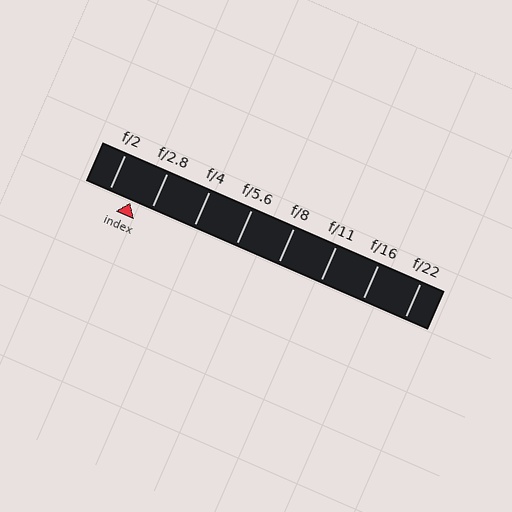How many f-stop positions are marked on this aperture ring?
There are 8 f-stop positions marked.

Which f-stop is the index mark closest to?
The index mark is closest to f/2.8.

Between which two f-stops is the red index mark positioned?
The index mark is between f/2 and f/2.8.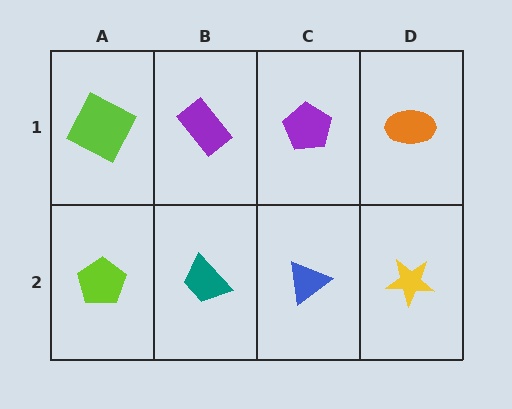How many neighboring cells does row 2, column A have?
2.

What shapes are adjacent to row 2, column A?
A lime square (row 1, column A), a teal trapezoid (row 2, column B).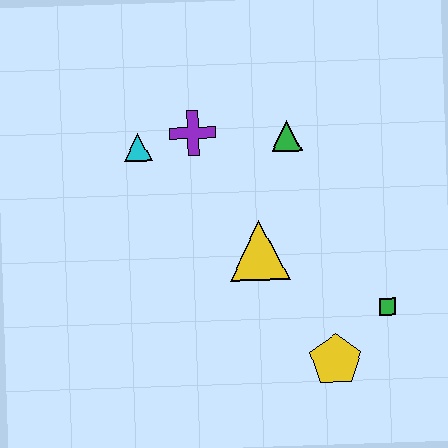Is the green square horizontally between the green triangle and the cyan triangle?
No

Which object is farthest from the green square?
The cyan triangle is farthest from the green square.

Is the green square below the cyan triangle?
Yes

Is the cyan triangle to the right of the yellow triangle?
No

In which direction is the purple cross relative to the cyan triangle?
The purple cross is to the right of the cyan triangle.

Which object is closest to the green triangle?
The purple cross is closest to the green triangle.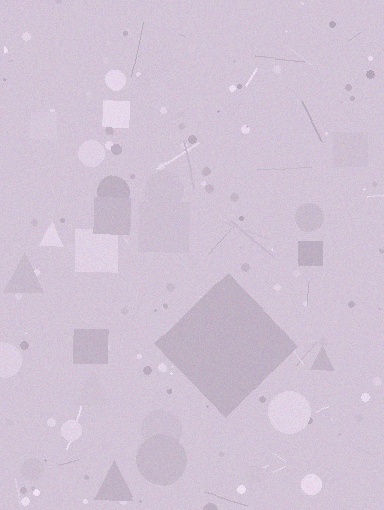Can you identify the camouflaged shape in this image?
The camouflaged shape is a diamond.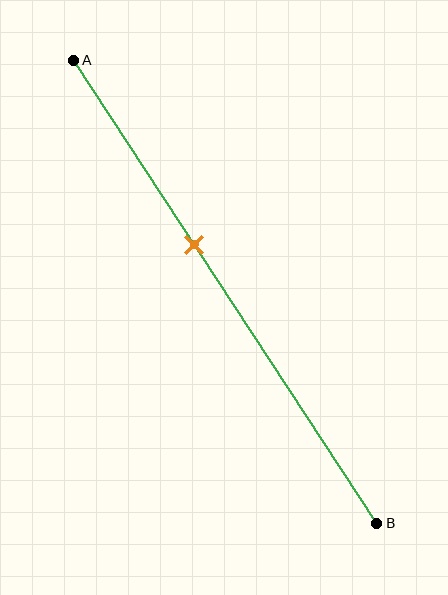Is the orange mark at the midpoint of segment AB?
No, the mark is at about 40% from A, not at the 50% midpoint.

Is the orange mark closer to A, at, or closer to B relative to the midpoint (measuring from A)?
The orange mark is closer to point A than the midpoint of segment AB.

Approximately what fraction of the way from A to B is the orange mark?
The orange mark is approximately 40% of the way from A to B.